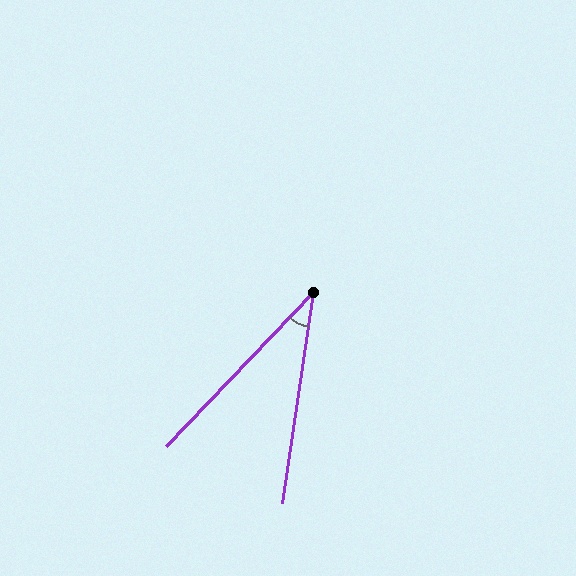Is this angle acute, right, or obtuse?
It is acute.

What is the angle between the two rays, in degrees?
Approximately 35 degrees.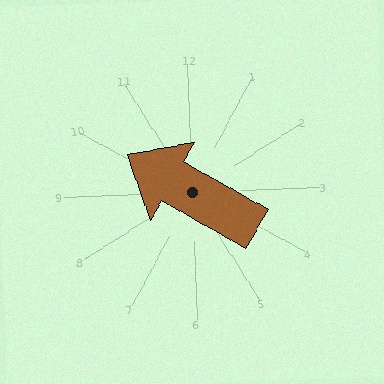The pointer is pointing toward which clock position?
Roughly 10 o'clock.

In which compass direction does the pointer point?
Northwest.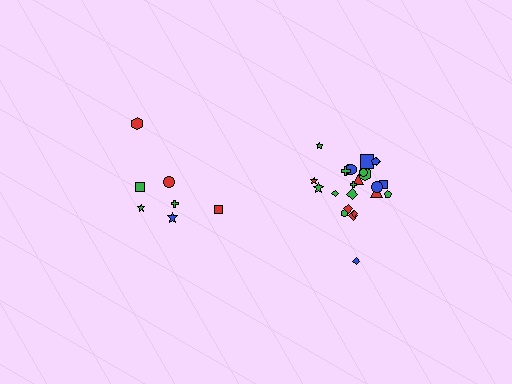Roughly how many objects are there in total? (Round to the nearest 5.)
Roughly 30 objects in total.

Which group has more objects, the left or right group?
The right group.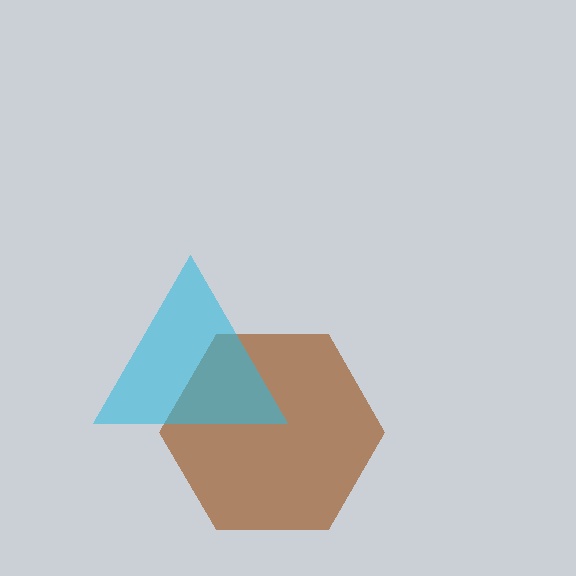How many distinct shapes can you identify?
There are 2 distinct shapes: a brown hexagon, a cyan triangle.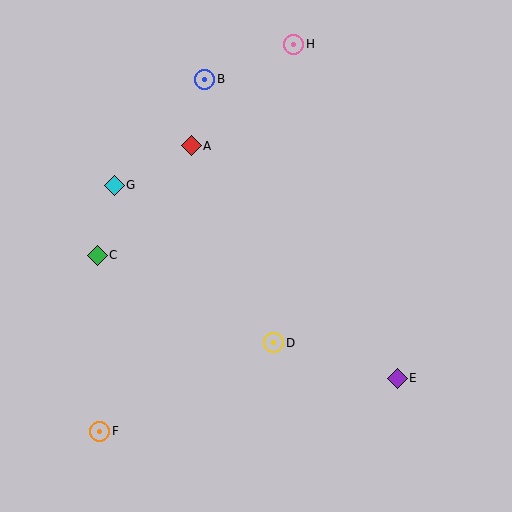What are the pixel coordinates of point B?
Point B is at (205, 79).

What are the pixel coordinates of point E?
Point E is at (397, 379).